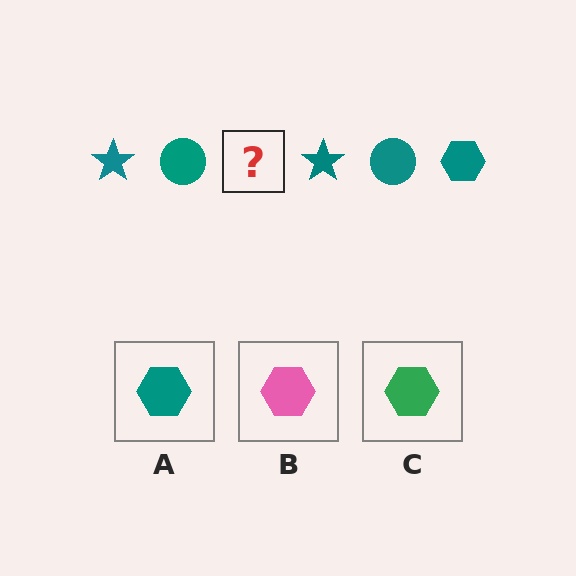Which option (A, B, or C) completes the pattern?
A.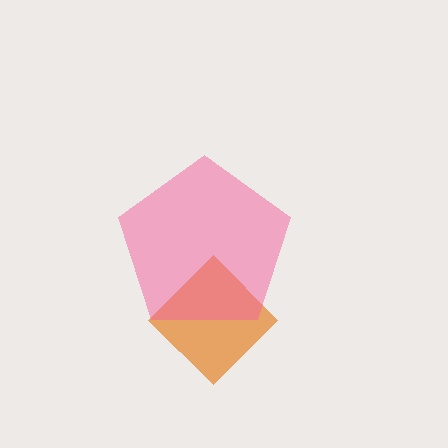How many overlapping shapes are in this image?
There are 2 overlapping shapes in the image.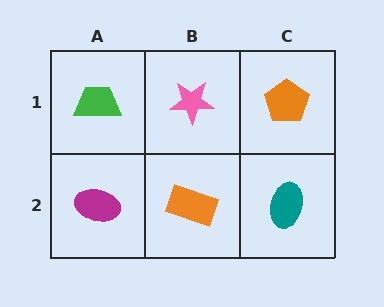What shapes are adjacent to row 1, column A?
A magenta ellipse (row 2, column A), a pink star (row 1, column B).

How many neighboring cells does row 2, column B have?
3.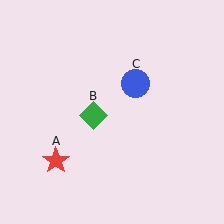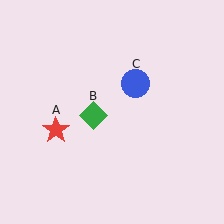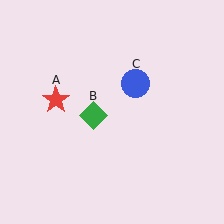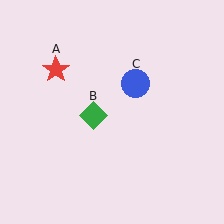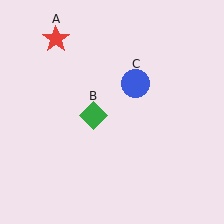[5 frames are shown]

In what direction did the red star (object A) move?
The red star (object A) moved up.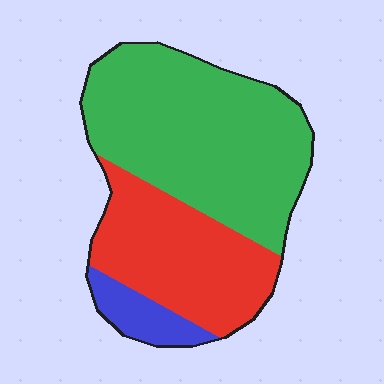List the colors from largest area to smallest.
From largest to smallest: green, red, blue.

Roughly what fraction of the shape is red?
Red takes up between a third and a half of the shape.